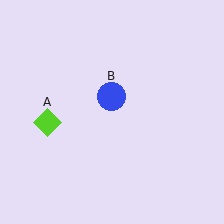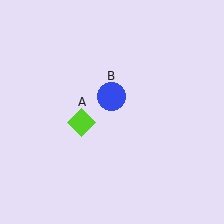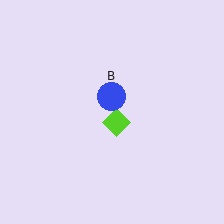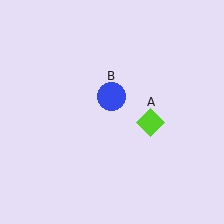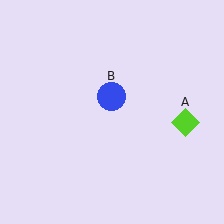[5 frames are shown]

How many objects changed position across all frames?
1 object changed position: lime diamond (object A).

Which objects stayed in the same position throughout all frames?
Blue circle (object B) remained stationary.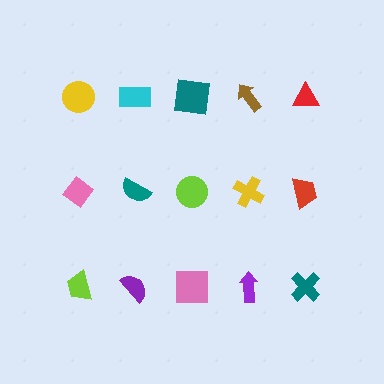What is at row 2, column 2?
A teal semicircle.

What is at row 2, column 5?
A red trapezoid.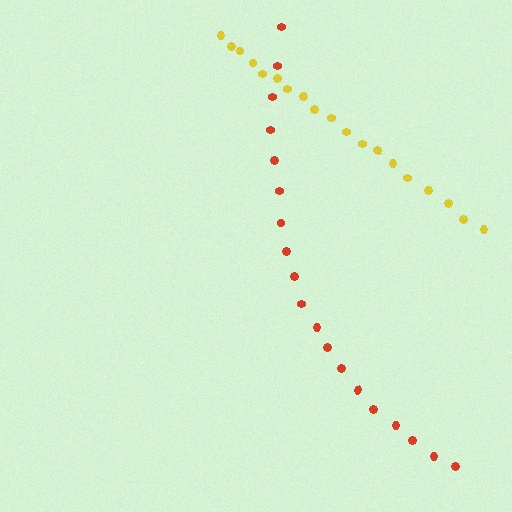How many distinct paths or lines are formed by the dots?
There are 2 distinct paths.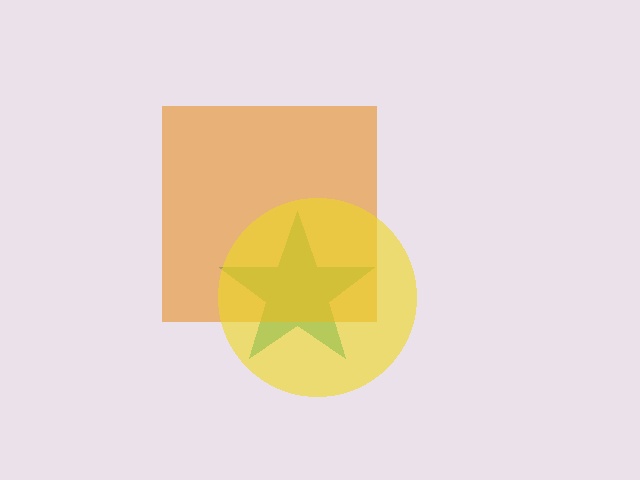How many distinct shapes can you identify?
There are 3 distinct shapes: a teal star, an orange square, a yellow circle.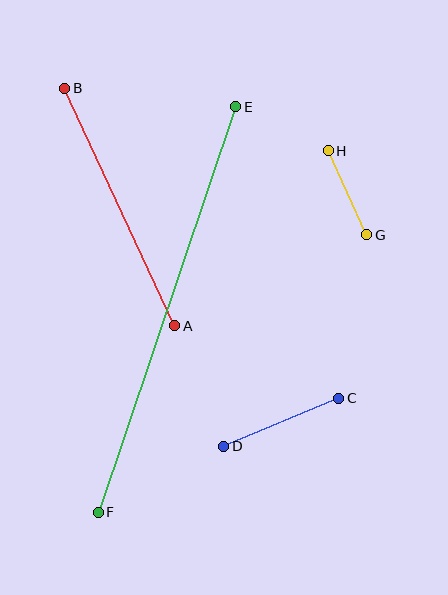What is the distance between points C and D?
The distance is approximately 124 pixels.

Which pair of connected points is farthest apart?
Points E and F are farthest apart.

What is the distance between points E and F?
The distance is approximately 428 pixels.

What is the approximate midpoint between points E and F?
The midpoint is at approximately (167, 310) pixels.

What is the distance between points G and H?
The distance is approximately 92 pixels.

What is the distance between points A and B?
The distance is approximately 262 pixels.